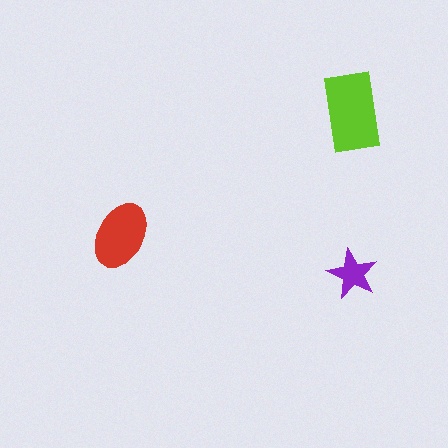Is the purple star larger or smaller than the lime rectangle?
Smaller.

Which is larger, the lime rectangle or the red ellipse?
The lime rectangle.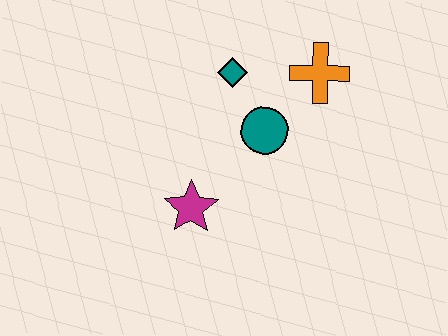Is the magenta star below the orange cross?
Yes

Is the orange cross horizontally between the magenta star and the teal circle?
No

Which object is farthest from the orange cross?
The magenta star is farthest from the orange cross.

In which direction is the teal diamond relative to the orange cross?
The teal diamond is to the left of the orange cross.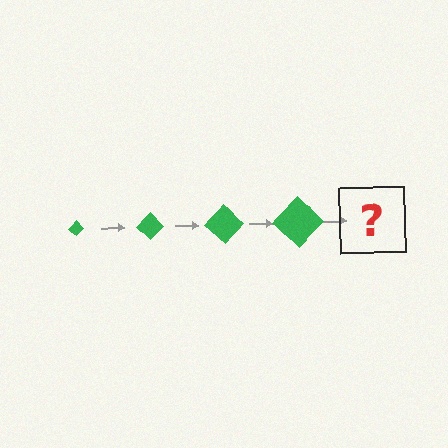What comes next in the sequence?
The next element should be a green diamond, larger than the previous one.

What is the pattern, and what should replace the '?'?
The pattern is that the diamond gets progressively larger each step. The '?' should be a green diamond, larger than the previous one.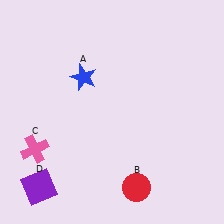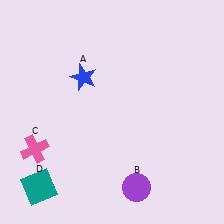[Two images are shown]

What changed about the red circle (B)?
In Image 1, B is red. In Image 2, it changed to purple.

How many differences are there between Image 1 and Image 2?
There are 2 differences between the two images.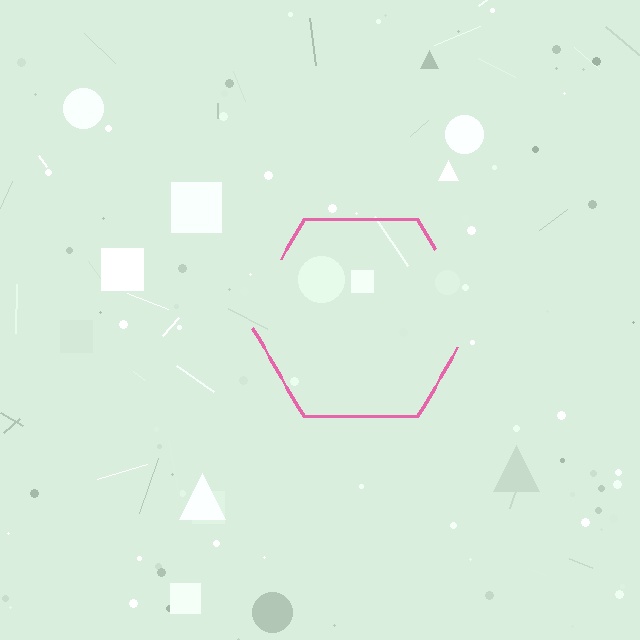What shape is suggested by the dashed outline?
The dashed outline suggests a hexagon.